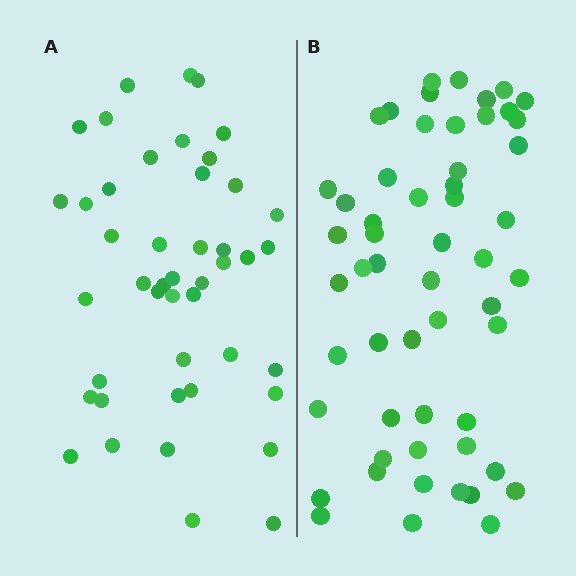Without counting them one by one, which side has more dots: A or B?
Region B (the right region) has more dots.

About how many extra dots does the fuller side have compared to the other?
Region B has roughly 10 or so more dots than region A.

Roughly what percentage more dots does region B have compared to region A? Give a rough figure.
About 20% more.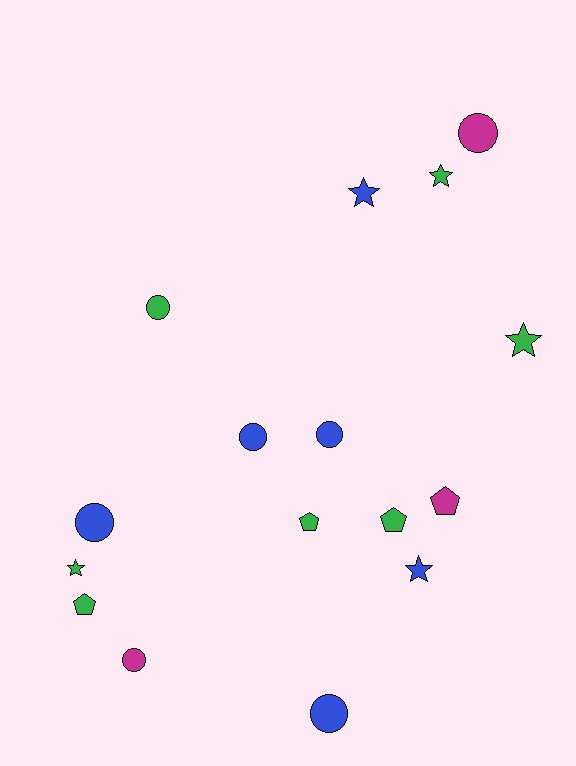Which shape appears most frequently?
Circle, with 7 objects.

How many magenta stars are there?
There are no magenta stars.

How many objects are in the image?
There are 16 objects.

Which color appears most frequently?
Green, with 7 objects.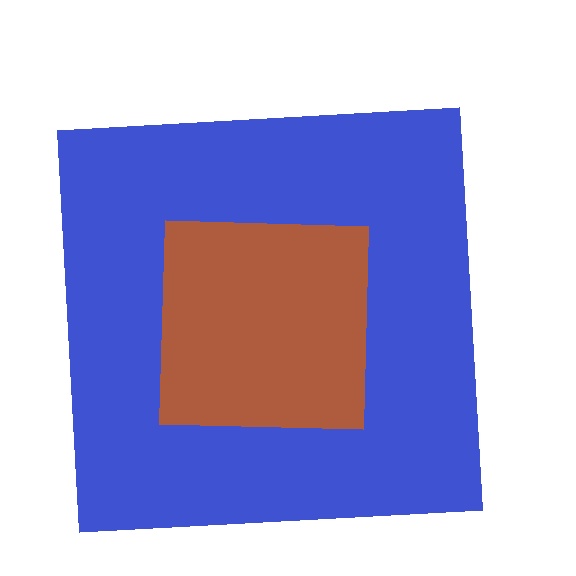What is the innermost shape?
The brown square.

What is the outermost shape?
The blue square.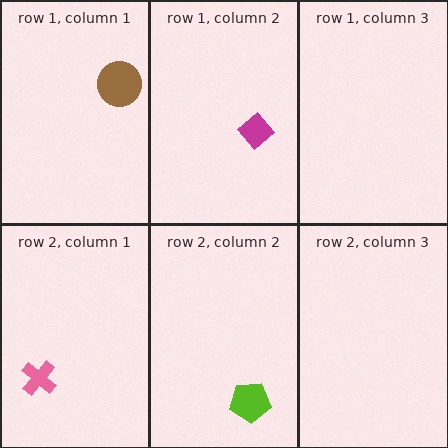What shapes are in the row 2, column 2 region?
The lime pentagon.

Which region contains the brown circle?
The row 1, column 1 region.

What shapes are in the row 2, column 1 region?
The pink cross.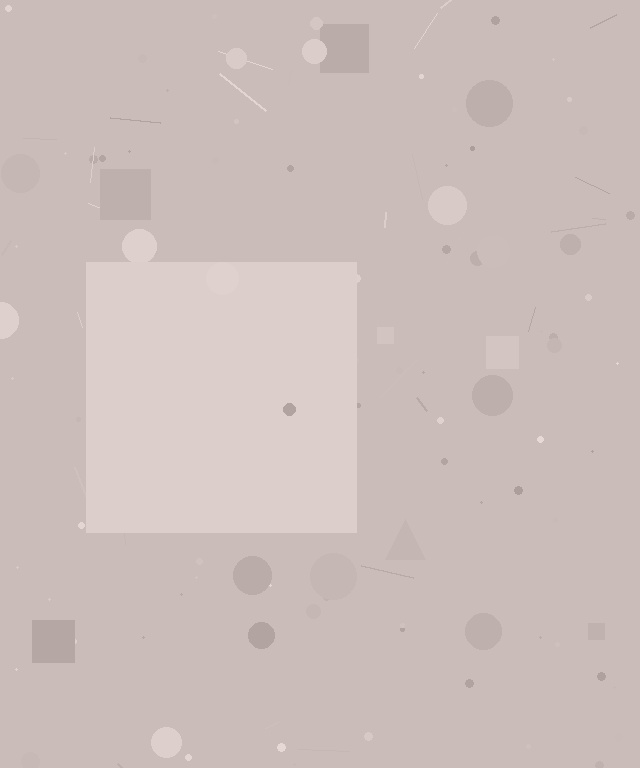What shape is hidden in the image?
A square is hidden in the image.